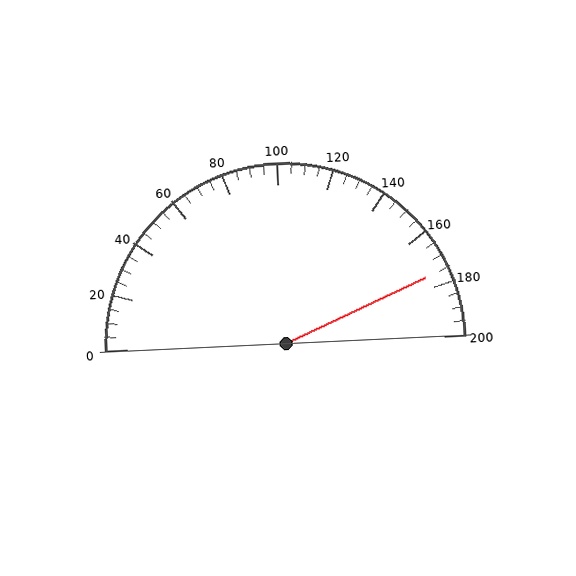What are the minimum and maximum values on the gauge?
The gauge ranges from 0 to 200.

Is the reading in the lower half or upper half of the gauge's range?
The reading is in the upper half of the range (0 to 200).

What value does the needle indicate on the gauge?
The needle indicates approximately 175.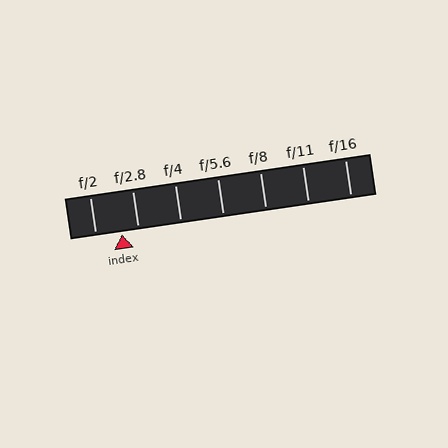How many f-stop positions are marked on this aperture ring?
There are 7 f-stop positions marked.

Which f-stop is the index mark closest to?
The index mark is closest to f/2.8.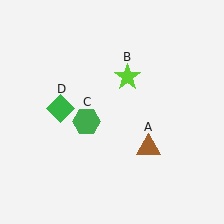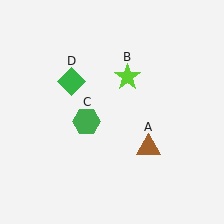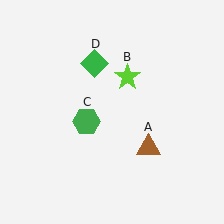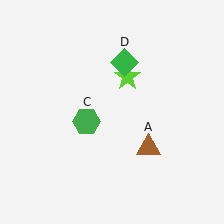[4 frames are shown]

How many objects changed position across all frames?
1 object changed position: green diamond (object D).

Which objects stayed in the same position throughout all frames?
Brown triangle (object A) and lime star (object B) and green hexagon (object C) remained stationary.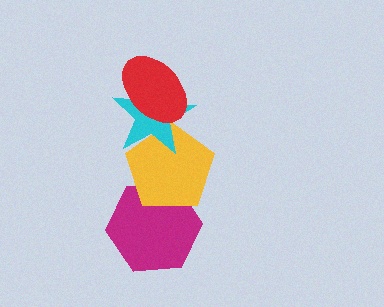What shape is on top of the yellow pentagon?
The cyan star is on top of the yellow pentagon.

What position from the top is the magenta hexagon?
The magenta hexagon is 4th from the top.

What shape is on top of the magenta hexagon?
The yellow pentagon is on top of the magenta hexagon.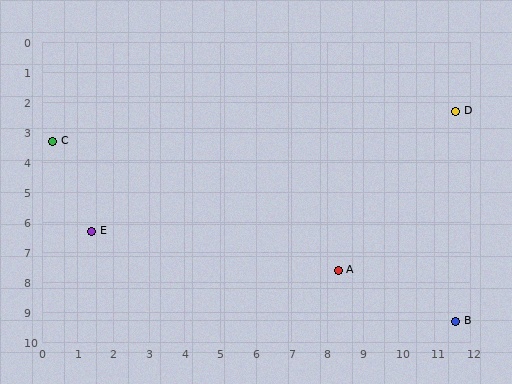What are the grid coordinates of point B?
Point B is at approximately (11.6, 9.3).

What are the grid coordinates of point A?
Point A is at approximately (8.3, 7.6).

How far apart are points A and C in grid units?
Points A and C are about 9.1 grid units apart.